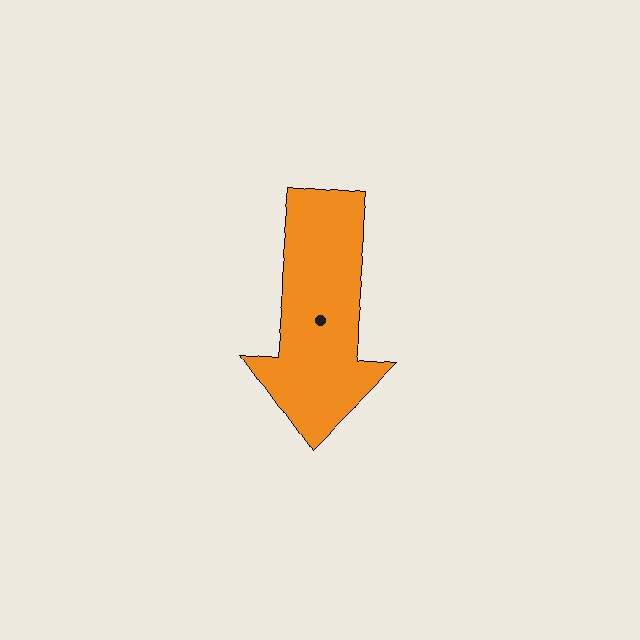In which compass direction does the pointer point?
South.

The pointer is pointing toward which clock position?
Roughly 6 o'clock.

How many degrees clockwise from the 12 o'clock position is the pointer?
Approximately 185 degrees.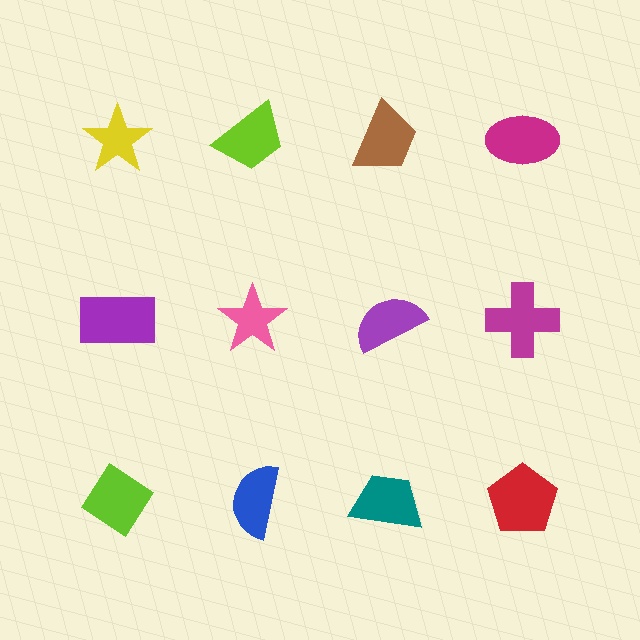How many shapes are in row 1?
4 shapes.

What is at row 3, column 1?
A lime diamond.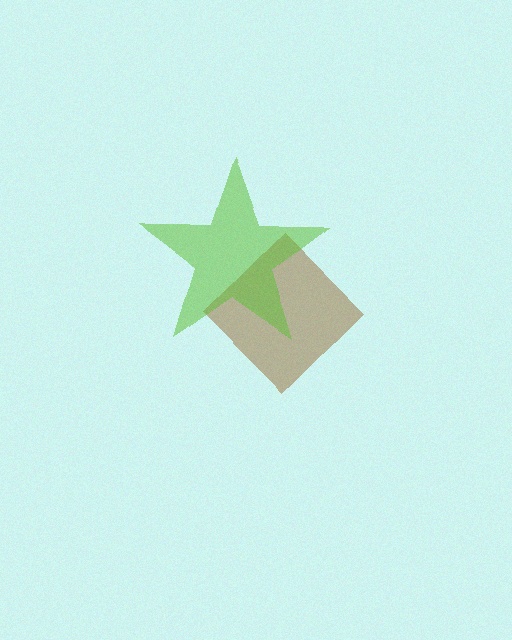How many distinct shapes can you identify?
There are 2 distinct shapes: a brown diamond, a lime star.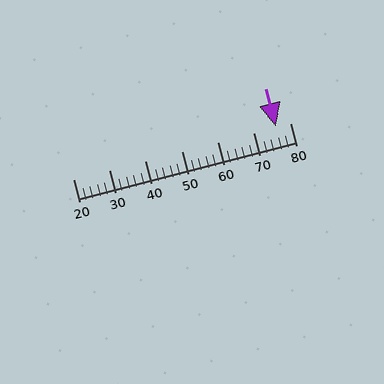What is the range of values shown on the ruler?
The ruler shows values from 20 to 80.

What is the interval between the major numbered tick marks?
The major tick marks are spaced 10 units apart.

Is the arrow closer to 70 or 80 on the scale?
The arrow is closer to 80.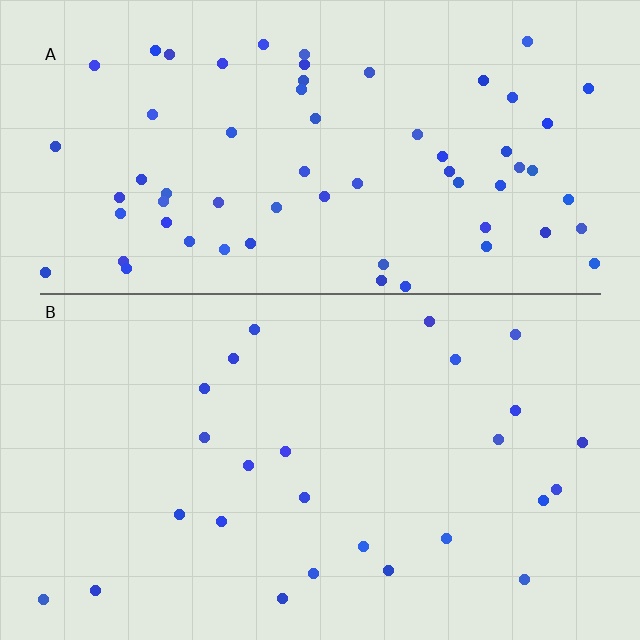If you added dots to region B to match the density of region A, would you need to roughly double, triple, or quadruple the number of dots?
Approximately triple.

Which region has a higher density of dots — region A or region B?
A (the top).